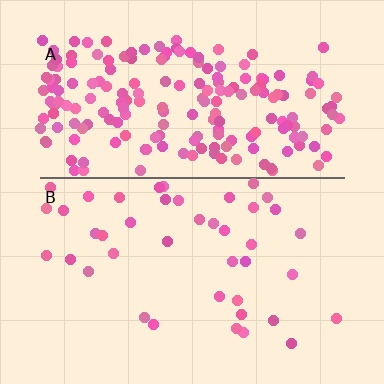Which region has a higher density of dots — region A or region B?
A (the top).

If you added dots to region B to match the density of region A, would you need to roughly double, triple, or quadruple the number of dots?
Approximately quadruple.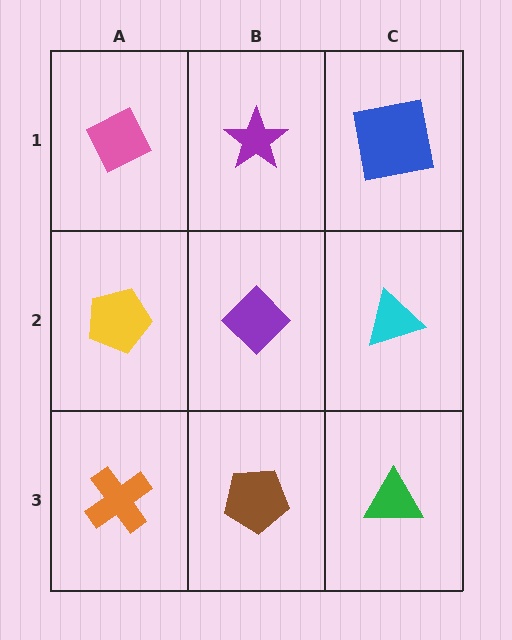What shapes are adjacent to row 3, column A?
A yellow pentagon (row 2, column A), a brown pentagon (row 3, column B).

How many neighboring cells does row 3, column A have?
2.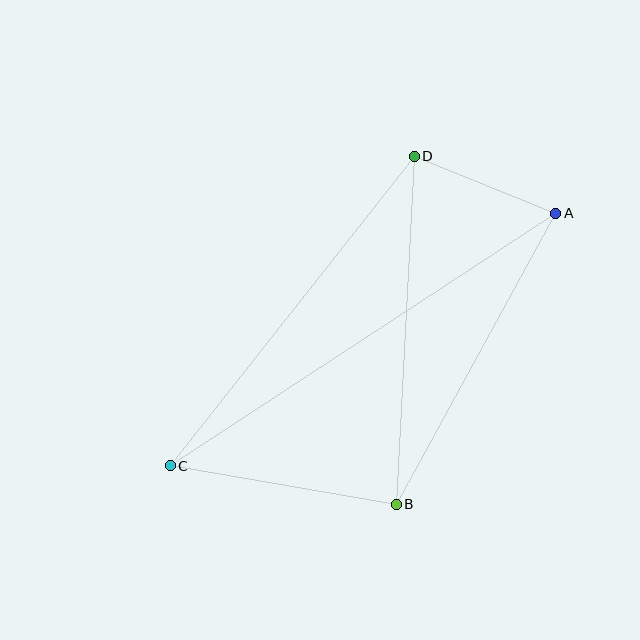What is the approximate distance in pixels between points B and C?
The distance between B and C is approximately 230 pixels.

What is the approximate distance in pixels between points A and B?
The distance between A and B is approximately 331 pixels.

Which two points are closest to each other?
Points A and D are closest to each other.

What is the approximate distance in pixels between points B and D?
The distance between B and D is approximately 348 pixels.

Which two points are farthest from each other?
Points A and C are farthest from each other.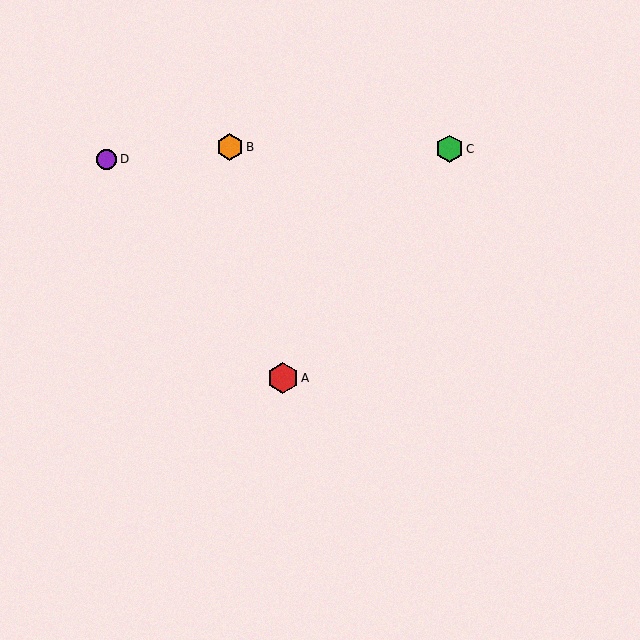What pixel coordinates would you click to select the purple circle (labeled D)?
Click at (107, 159) to select the purple circle D.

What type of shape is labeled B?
Shape B is an orange hexagon.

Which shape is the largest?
The red hexagon (labeled A) is the largest.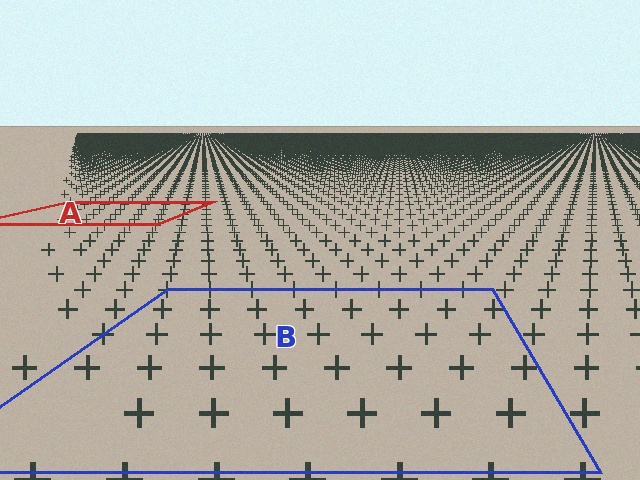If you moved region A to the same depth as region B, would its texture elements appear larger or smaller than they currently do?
They would appear larger. At a closer depth, the same texture elements are projected at a bigger on-screen size.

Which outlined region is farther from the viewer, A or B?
Region A is farther from the viewer — the texture elements inside it appear smaller and more densely packed.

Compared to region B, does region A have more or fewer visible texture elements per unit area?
Region A has more texture elements per unit area — they are packed more densely because it is farther away.